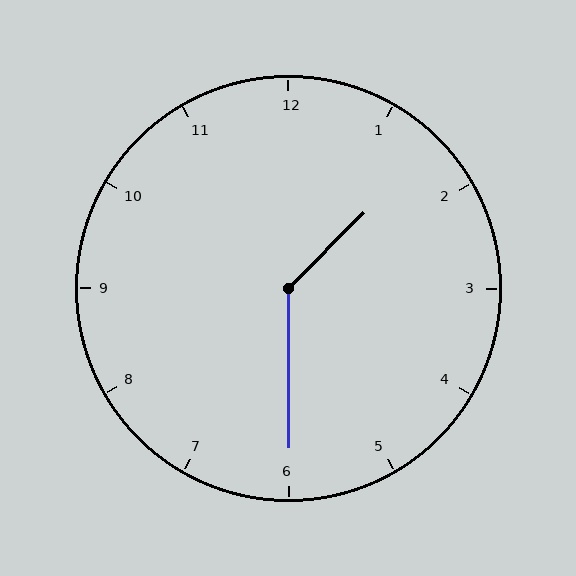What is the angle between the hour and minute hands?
Approximately 135 degrees.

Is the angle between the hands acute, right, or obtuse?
It is obtuse.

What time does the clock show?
1:30.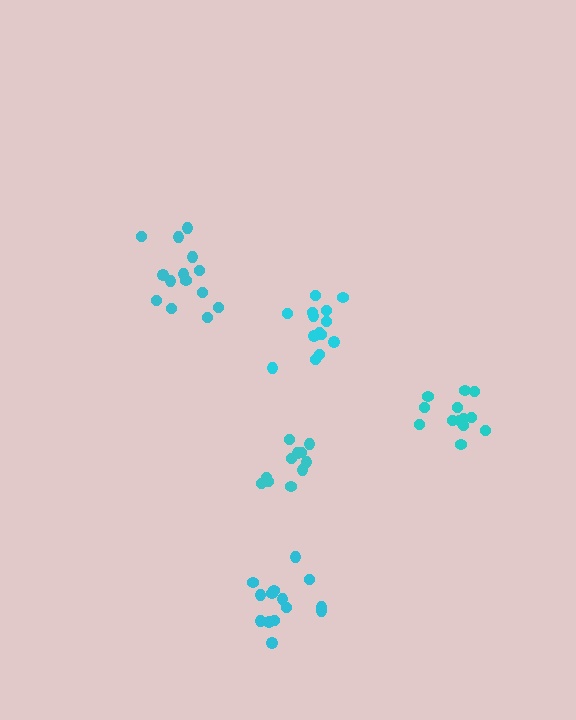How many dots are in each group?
Group 1: 11 dots, Group 2: 13 dots, Group 3: 14 dots, Group 4: 14 dots, Group 5: 14 dots (66 total).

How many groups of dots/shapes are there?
There are 5 groups.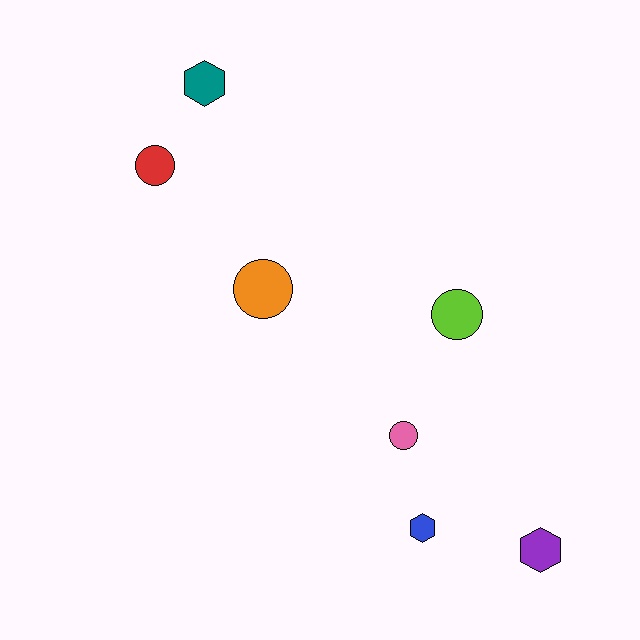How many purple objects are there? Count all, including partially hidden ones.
There is 1 purple object.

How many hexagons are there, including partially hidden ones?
There are 3 hexagons.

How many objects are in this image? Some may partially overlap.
There are 7 objects.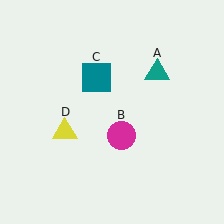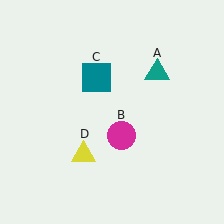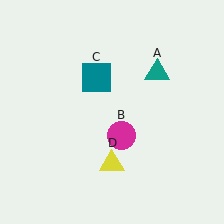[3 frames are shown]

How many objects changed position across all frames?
1 object changed position: yellow triangle (object D).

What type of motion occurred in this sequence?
The yellow triangle (object D) rotated counterclockwise around the center of the scene.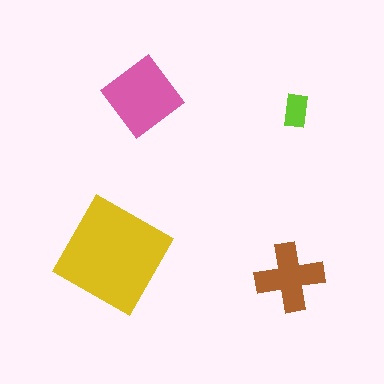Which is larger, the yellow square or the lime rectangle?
The yellow square.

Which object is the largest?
The yellow square.